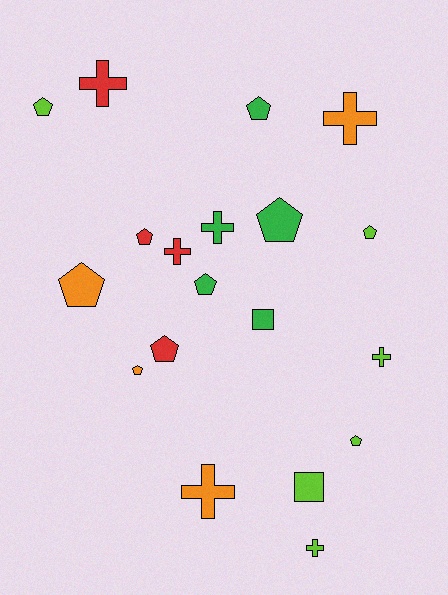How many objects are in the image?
There are 19 objects.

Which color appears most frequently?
Lime, with 6 objects.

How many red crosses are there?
There are 2 red crosses.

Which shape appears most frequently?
Pentagon, with 10 objects.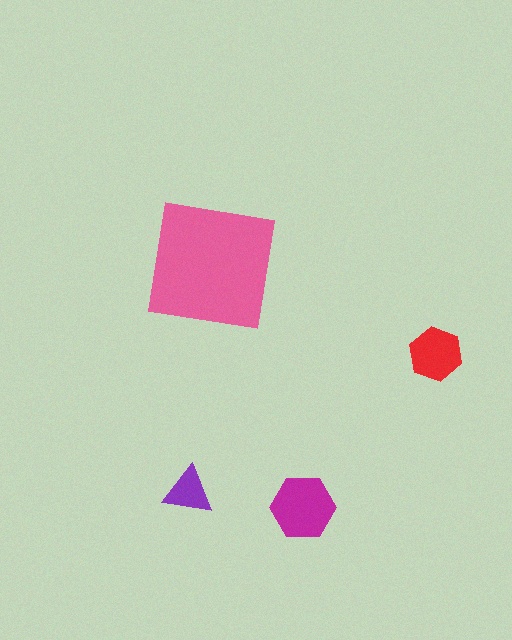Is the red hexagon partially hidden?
No, the red hexagon is fully visible.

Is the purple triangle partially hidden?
No, the purple triangle is fully visible.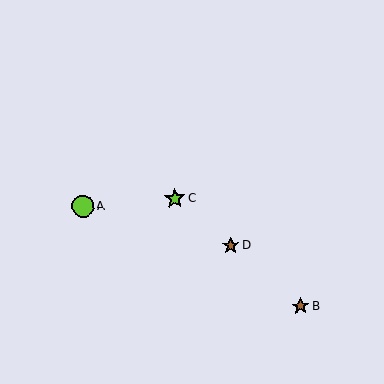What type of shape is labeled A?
Shape A is a lime circle.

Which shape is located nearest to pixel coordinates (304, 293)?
The brown star (labeled B) at (300, 306) is nearest to that location.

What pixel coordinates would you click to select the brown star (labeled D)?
Click at (231, 245) to select the brown star D.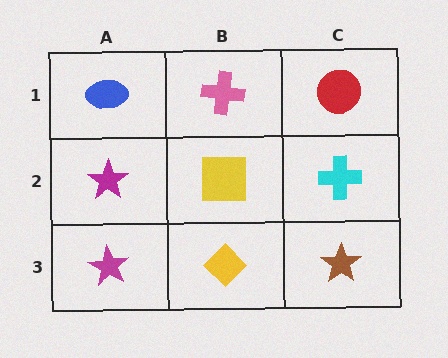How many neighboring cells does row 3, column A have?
2.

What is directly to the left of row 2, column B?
A magenta star.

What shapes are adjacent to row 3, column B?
A yellow square (row 2, column B), a magenta star (row 3, column A), a brown star (row 3, column C).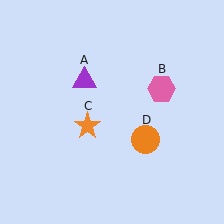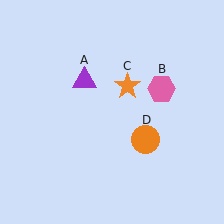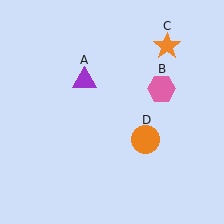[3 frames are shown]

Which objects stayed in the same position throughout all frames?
Purple triangle (object A) and pink hexagon (object B) and orange circle (object D) remained stationary.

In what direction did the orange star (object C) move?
The orange star (object C) moved up and to the right.